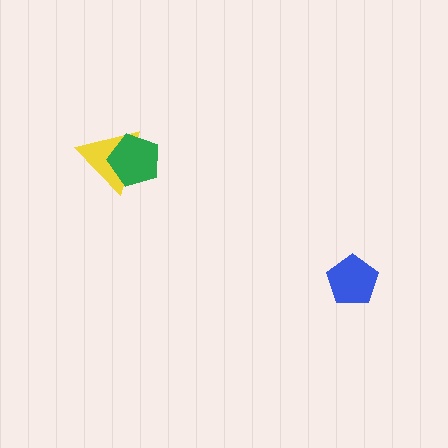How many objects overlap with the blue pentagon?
0 objects overlap with the blue pentagon.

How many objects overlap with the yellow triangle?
1 object overlaps with the yellow triangle.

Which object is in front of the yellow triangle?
The green pentagon is in front of the yellow triangle.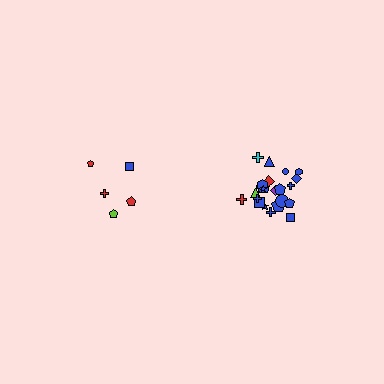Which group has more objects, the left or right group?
The right group.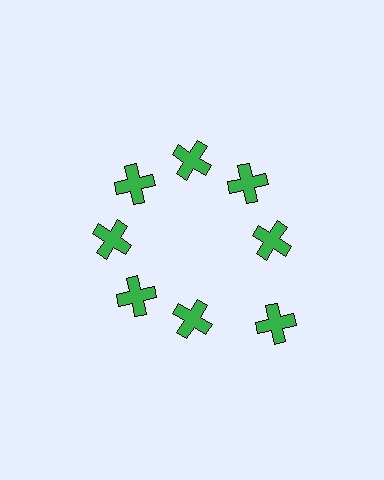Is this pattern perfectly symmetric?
No. The 8 green crosses are arranged in a ring, but one element near the 4 o'clock position is pushed outward from the center, breaking the 8-fold rotational symmetry.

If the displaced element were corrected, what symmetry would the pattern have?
It would have 8-fold rotational symmetry — the pattern would map onto itself every 45 degrees.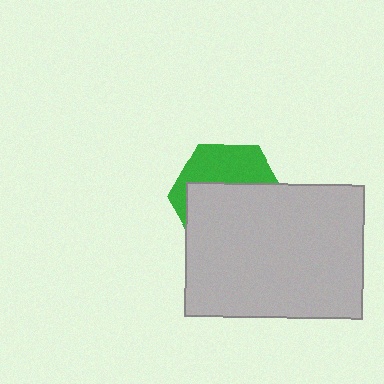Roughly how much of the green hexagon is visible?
A small part of it is visible (roughly 38%).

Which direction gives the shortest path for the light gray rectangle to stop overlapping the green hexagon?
Moving down gives the shortest separation.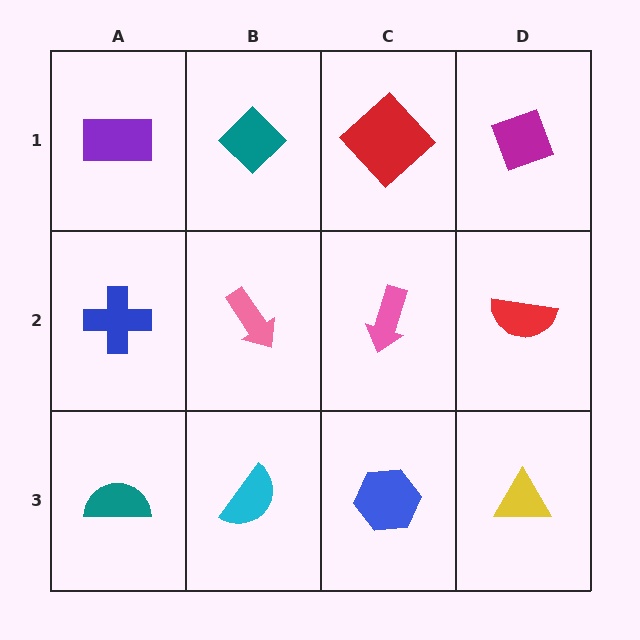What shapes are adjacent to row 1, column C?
A pink arrow (row 2, column C), a teal diamond (row 1, column B), a magenta diamond (row 1, column D).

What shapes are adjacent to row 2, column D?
A magenta diamond (row 1, column D), a yellow triangle (row 3, column D), a pink arrow (row 2, column C).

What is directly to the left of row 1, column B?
A purple rectangle.